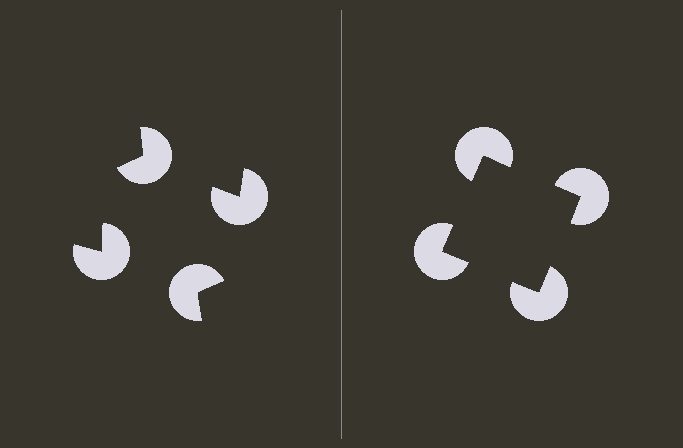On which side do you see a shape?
An illusory square appears on the right side. On the left side the wedge cuts are rotated, so no coherent shape forms.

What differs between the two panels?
The pac-man discs are positioned identically on both sides; only the wedge orientations differ. On the right they align to a square; on the left they are misaligned.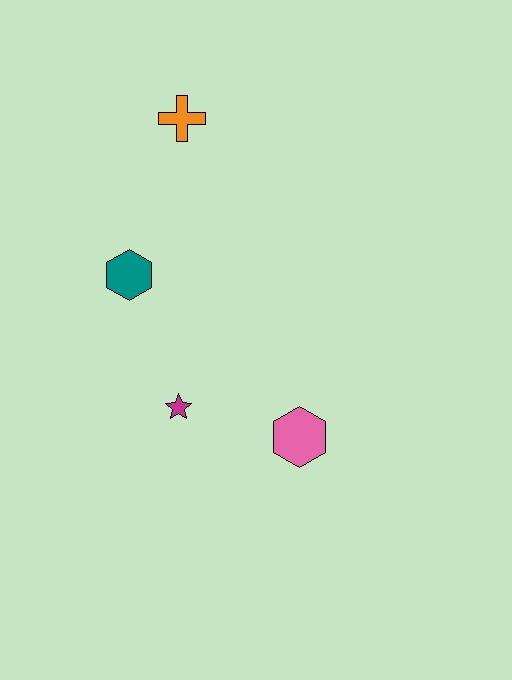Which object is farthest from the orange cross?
The pink hexagon is farthest from the orange cross.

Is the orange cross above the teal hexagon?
Yes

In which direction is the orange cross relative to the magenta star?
The orange cross is above the magenta star.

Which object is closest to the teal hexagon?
The magenta star is closest to the teal hexagon.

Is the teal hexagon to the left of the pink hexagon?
Yes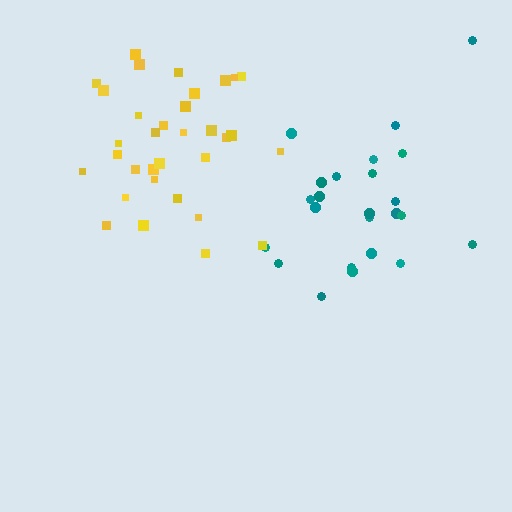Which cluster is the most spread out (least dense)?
Teal.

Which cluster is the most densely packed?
Yellow.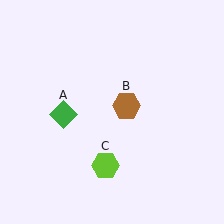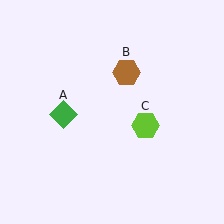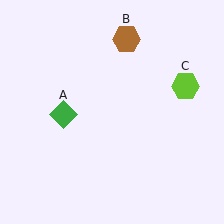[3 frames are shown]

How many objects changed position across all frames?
2 objects changed position: brown hexagon (object B), lime hexagon (object C).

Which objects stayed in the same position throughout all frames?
Green diamond (object A) remained stationary.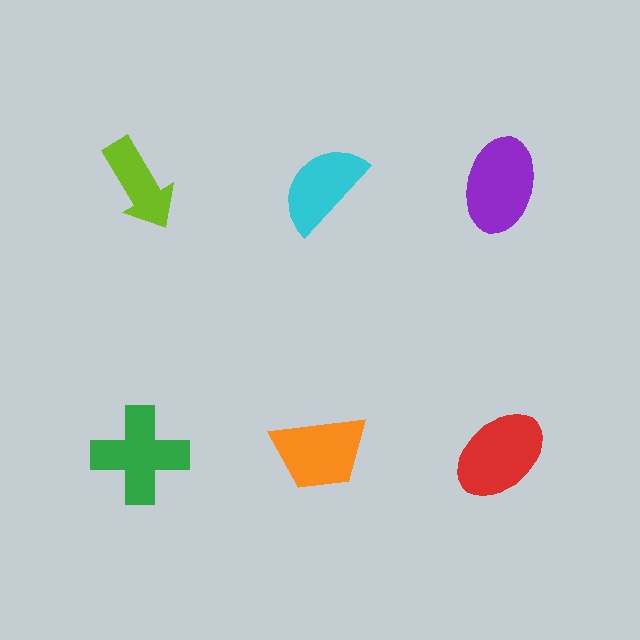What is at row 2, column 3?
A red ellipse.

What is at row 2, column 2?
An orange trapezoid.